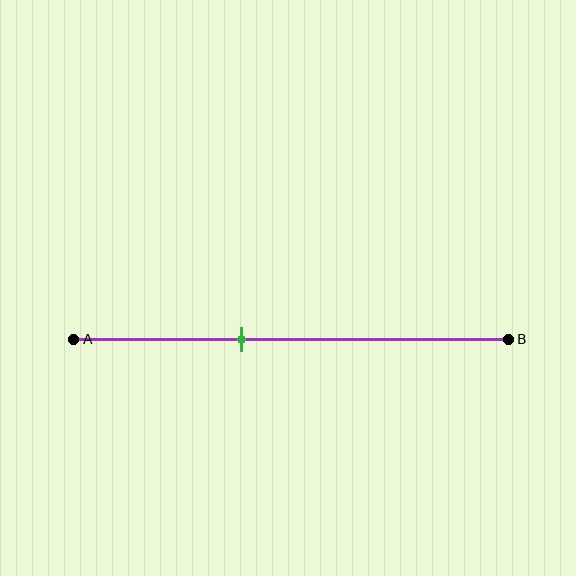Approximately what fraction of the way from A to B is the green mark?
The green mark is approximately 40% of the way from A to B.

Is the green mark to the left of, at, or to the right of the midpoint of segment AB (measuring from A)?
The green mark is to the left of the midpoint of segment AB.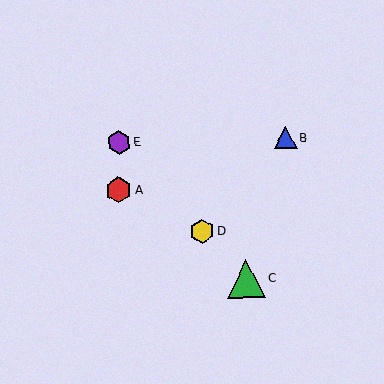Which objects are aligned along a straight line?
Objects C, D, E are aligned along a straight line.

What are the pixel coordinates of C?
Object C is at (246, 279).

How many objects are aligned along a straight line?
3 objects (C, D, E) are aligned along a straight line.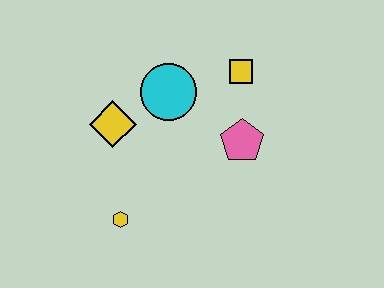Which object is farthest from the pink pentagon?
The yellow hexagon is farthest from the pink pentagon.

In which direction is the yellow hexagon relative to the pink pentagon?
The yellow hexagon is to the left of the pink pentagon.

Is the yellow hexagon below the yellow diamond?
Yes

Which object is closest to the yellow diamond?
The cyan circle is closest to the yellow diamond.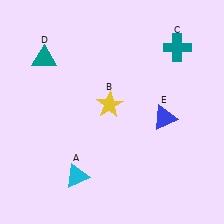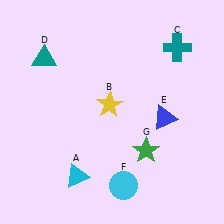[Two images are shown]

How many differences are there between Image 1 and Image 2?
There are 2 differences between the two images.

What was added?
A cyan circle (F), a green star (G) were added in Image 2.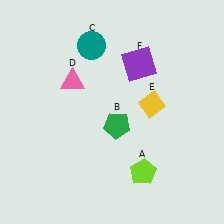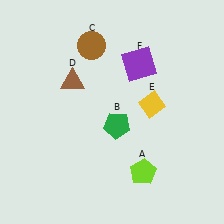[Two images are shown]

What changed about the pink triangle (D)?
In Image 1, D is pink. In Image 2, it changed to brown.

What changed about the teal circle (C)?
In Image 1, C is teal. In Image 2, it changed to brown.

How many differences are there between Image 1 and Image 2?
There are 2 differences between the two images.